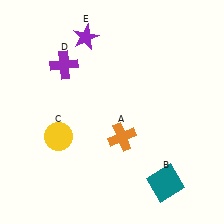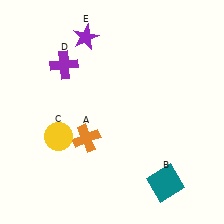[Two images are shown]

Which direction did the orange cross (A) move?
The orange cross (A) moved left.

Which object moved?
The orange cross (A) moved left.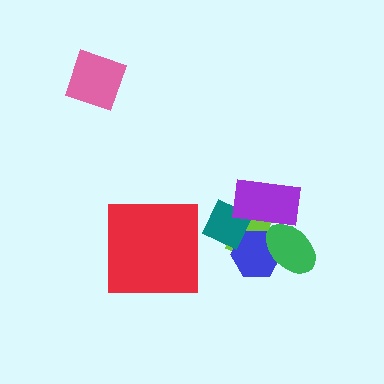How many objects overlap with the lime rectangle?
4 objects overlap with the lime rectangle.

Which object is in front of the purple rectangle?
The green ellipse is in front of the purple rectangle.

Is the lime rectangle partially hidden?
Yes, it is partially covered by another shape.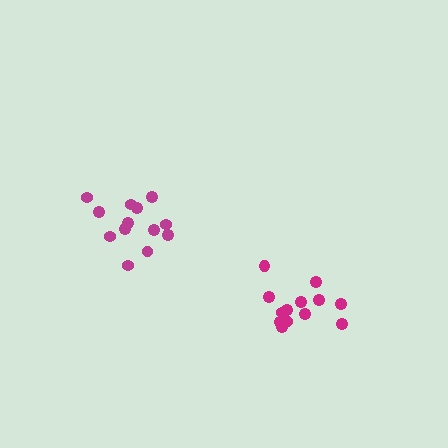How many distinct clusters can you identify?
There are 2 distinct clusters.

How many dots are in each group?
Group 1: 13 dots, Group 2: 13 dots (26 total).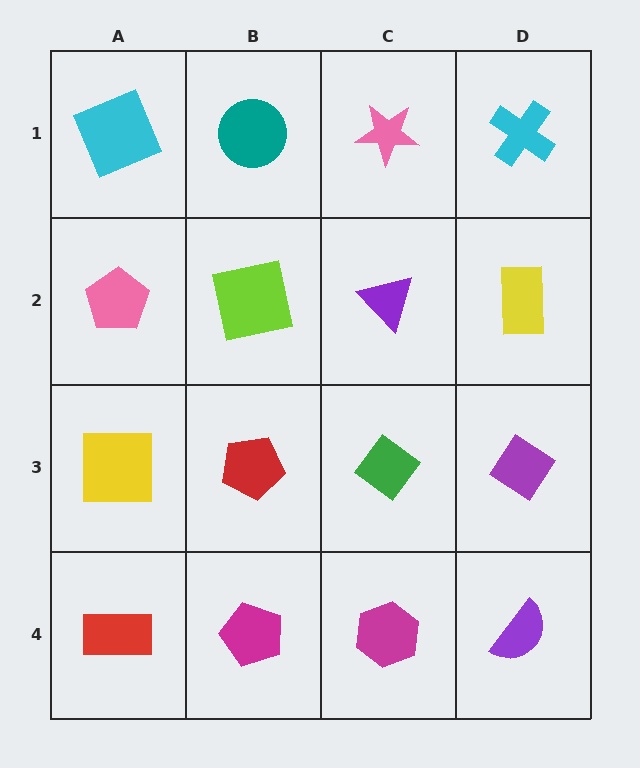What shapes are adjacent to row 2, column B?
A teal circle (row 1, column B), a red pentagon (row 3, column B), a pink pentagon (row 2, column A), a purple triangle (row 2, column C).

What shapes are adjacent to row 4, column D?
A purple diamond (row 3, column D), a magenta hexagon (row 4, column C).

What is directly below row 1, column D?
A yellow rectangle.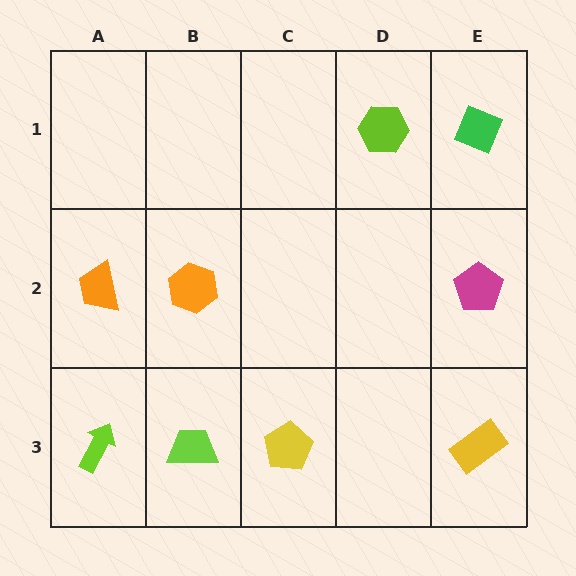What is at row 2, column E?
A magenta pentagon.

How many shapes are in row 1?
2 shapes.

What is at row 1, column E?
A green diamond.